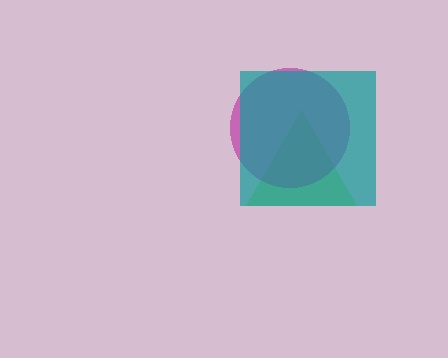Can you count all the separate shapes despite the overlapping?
Yes, there are 3 separate shapes.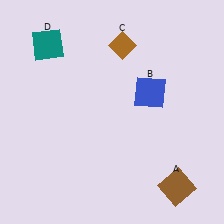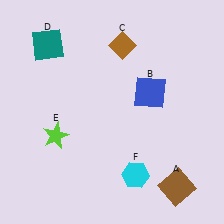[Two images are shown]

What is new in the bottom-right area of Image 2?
A cyan hexagon (F) was added in the bottom-right area of Image 2.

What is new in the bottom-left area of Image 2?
A lime star (E) was added in the bottom-left area of Image 2.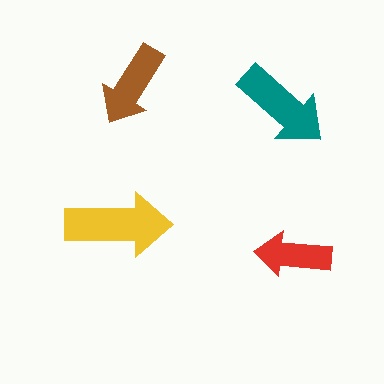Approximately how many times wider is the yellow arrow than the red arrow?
About 1.5 times wider.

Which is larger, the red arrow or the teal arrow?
The teal one.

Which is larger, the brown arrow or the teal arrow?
The teal one.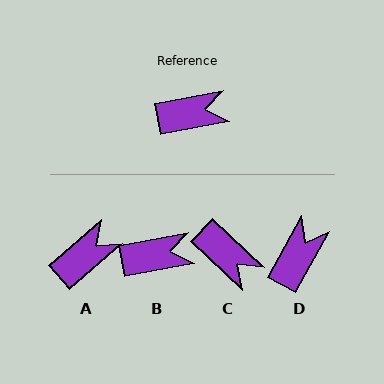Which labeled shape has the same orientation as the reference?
B.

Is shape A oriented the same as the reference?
No, it is off by about 31 degrees.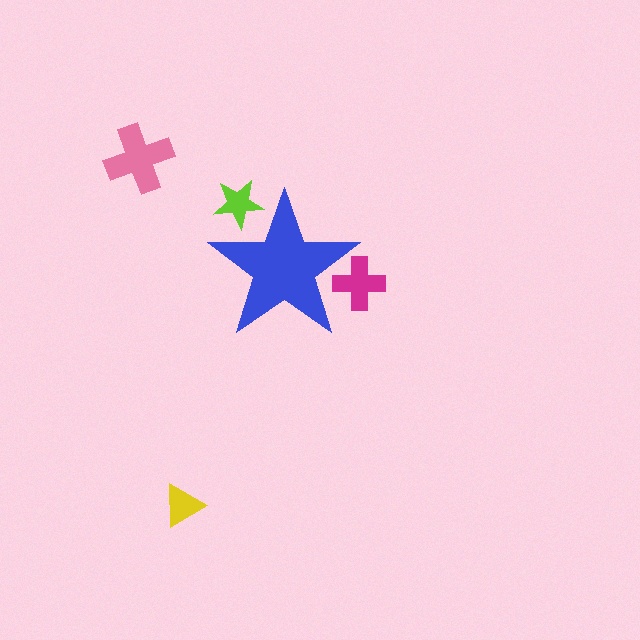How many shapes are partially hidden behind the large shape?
2 shapes are partially hidden.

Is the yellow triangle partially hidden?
No, the yellow triangle is fully visible.